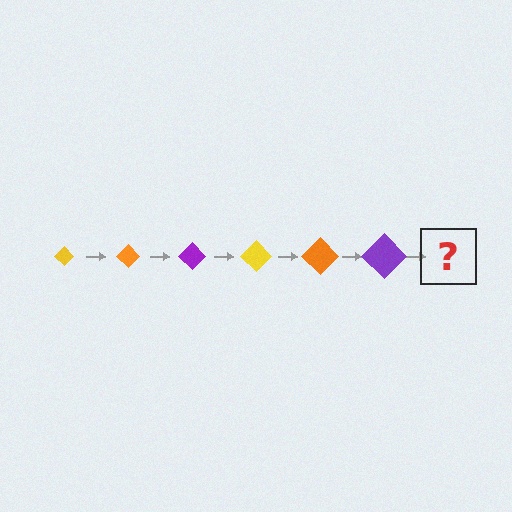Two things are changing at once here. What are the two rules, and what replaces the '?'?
The two rules are that the diamond grows larger each step and the color cycles through yellow, orange, and purple. The '?' should be a yellow diamond, larger than the previous one.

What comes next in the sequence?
The next element should be a yellow diamond, larger than the previous one.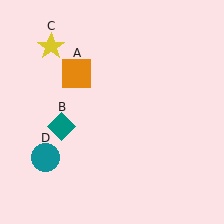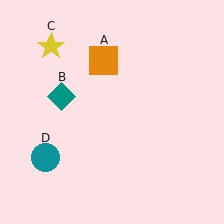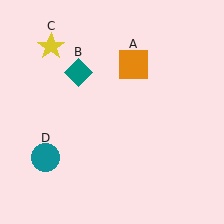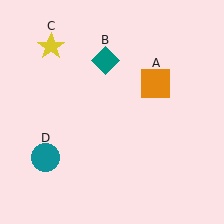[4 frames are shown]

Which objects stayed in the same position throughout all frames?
Yellow star (object C) and teal circle (object D) remained stationary.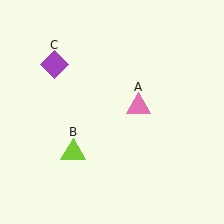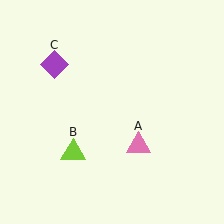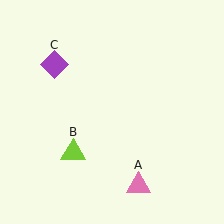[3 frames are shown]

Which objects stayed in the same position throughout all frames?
Lime triangle (object B) and purple diamond (object C) remained stationary.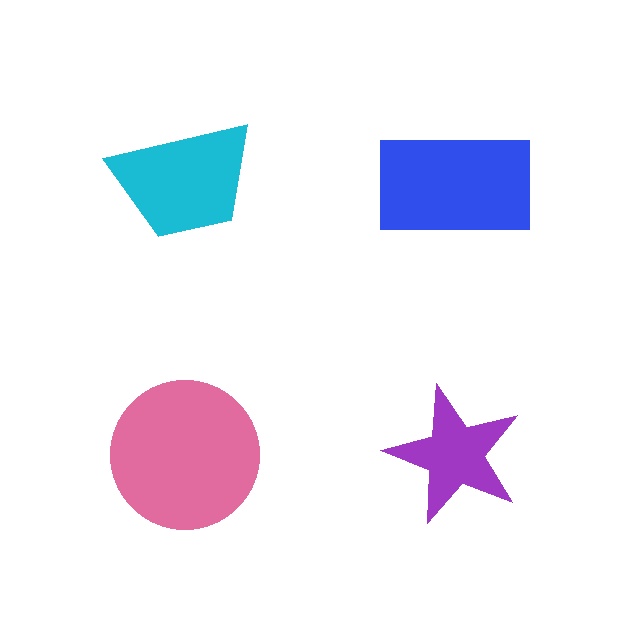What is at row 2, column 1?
A pink circle.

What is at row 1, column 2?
A blue rectangle.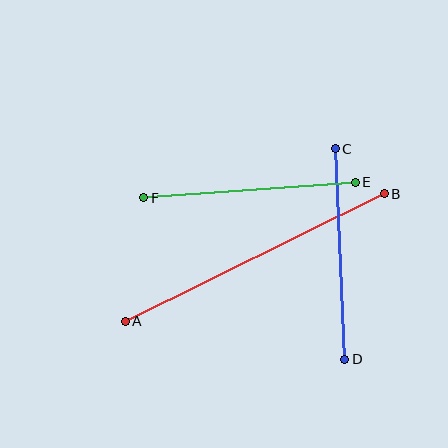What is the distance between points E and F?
The distance is approximately 212 pixels.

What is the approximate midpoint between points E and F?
The midpoint is at approximately (250, 190) pixels.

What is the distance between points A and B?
The distance is approximately 288 pixels.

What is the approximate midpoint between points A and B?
The midpoint is at approximately (255, 257) pixels.